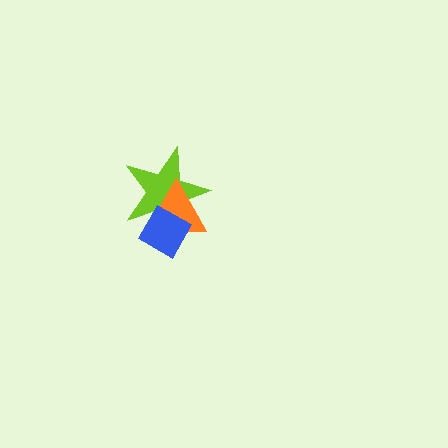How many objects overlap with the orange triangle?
2 objects overlap with the orange triangle.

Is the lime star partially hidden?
Yes, it is partially covered by another shape.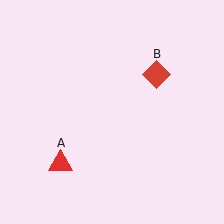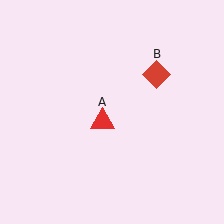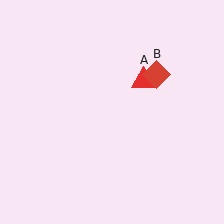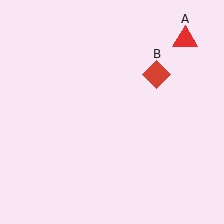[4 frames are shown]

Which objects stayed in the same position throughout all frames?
Red diamond (object B) remained stationary.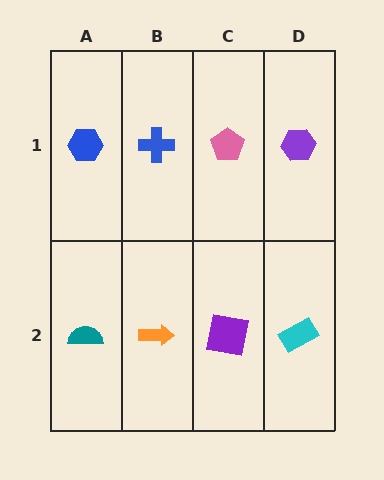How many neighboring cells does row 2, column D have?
2.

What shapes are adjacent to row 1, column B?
An orange arrow (row 2, column B), a blue hexagon (row 1, column A), a pink pentagon (row 1, column C).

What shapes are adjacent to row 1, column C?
A purple square (row 2, column C), a blue cross (row 1, column B), a purple hexagon (row 1, column D).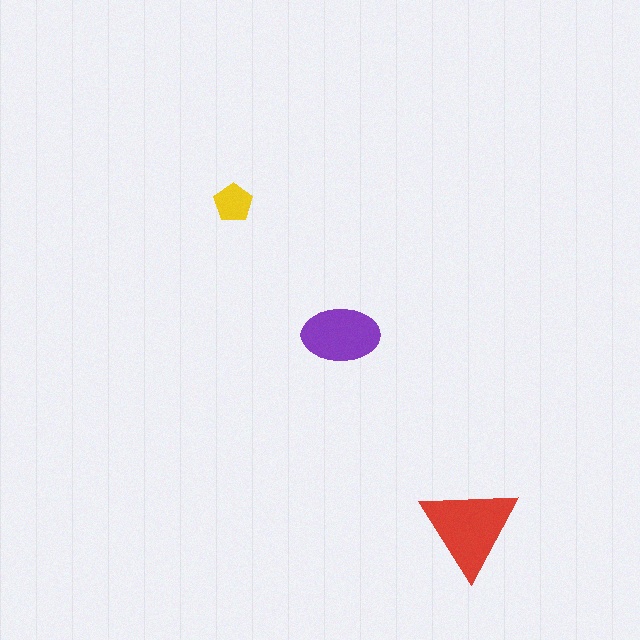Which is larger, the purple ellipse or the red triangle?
The red triangle.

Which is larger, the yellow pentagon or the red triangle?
The red triangle.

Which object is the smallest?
The yellow pentagon.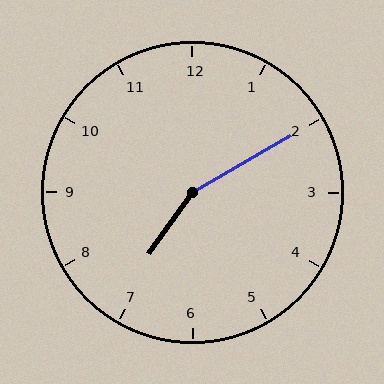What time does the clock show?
7:10.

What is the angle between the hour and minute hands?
Approximately 155 degrees.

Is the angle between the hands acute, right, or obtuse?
It is obtuse.